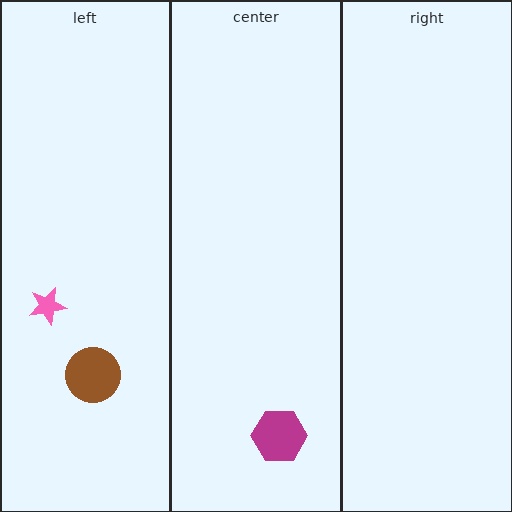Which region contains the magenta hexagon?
The center region.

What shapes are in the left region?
The brown circle, the pink star.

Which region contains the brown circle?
The left region.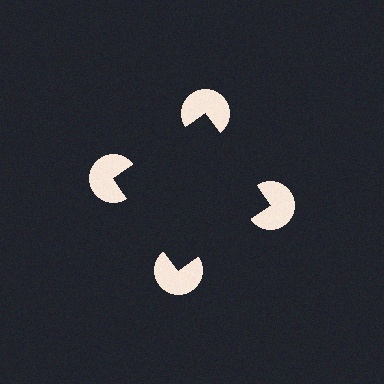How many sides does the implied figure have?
4 sides.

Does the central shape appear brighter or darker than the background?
It typically appears slightly darker than the background, even though no actual brightness change is drawn.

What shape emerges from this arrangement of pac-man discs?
An illusory square — its edges are inferred from the aligned wedge cuts in the pac-man discs, not physically drawn.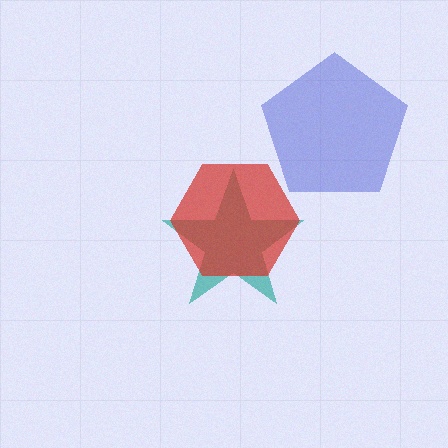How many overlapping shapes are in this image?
There are 3 overlapping shapes in the image.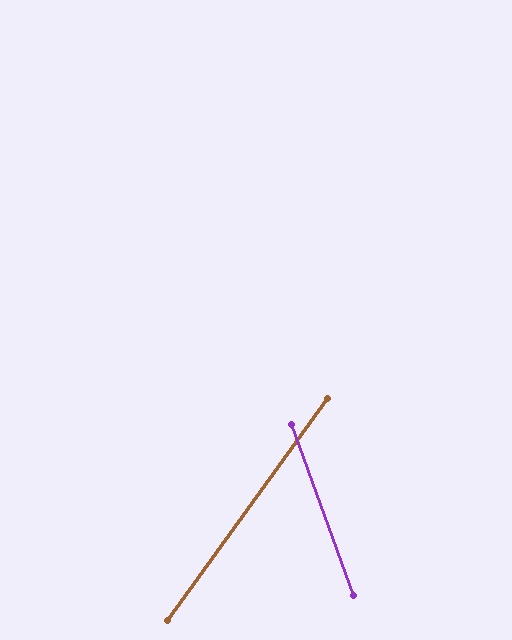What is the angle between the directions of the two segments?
Approximately 56 degrees.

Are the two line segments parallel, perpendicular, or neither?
Neither parallel nor perpendicular — they differ by about 56°.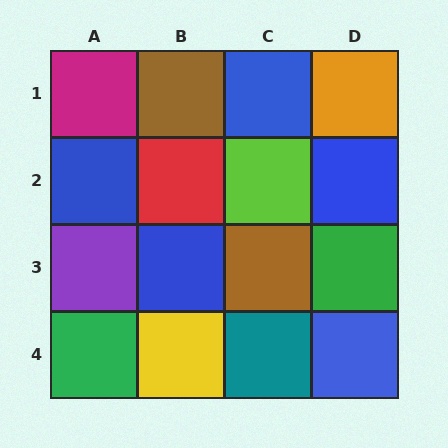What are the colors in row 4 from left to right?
Green, yellow, teal, blue.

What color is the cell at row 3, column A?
Purple.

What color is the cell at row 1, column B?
Brown.